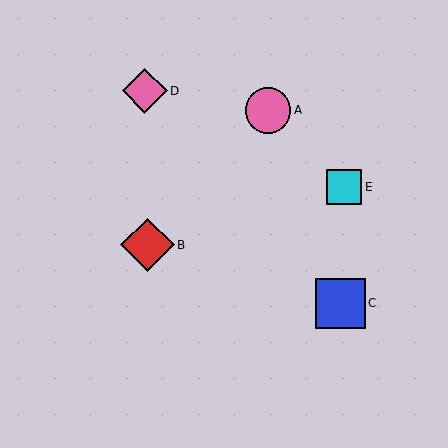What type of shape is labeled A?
Shape A is a pink circle.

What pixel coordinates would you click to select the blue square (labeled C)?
Click at (341, 303) to select the blue square C.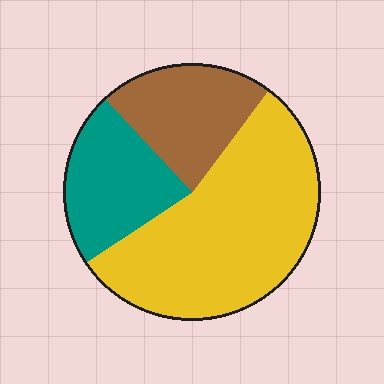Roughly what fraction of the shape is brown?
Brown takes up about one fifth (1/5) of the shape.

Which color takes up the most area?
Yellow, at roughly 55%.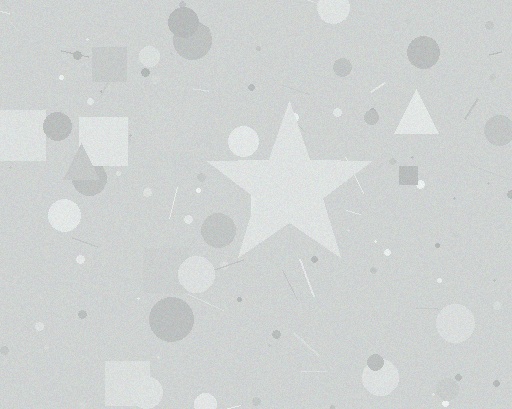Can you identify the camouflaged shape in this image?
The camouflaged shape is a star.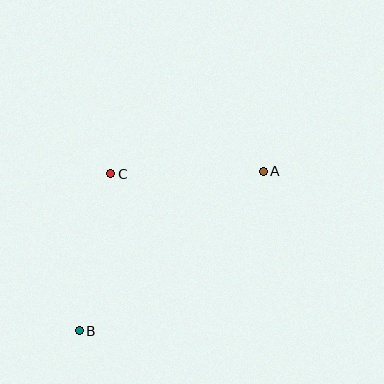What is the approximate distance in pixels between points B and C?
The distance between B and C is approximately 160 pixels.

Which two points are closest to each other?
Points A and C are closest to each other.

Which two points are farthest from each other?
Points A and B are farthest from each other.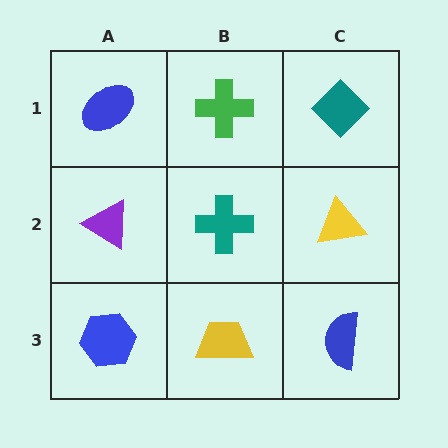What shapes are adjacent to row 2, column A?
A blue ellipse (row 1, column A), a blue hexagon (row 3, column A), a teal cross (row 2, column B).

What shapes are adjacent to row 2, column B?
A green cross (row 1, column B), a yellow trapezoid (row 3, column B), a purple triangle (row 2, column A), a yellow triangle (row 2, column C).